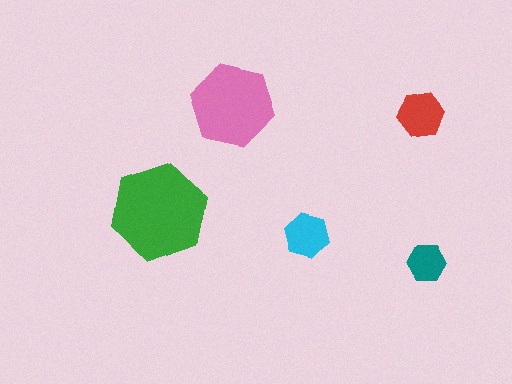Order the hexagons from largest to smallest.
the green one, the pink one, the red one, the cyan one, the teal one.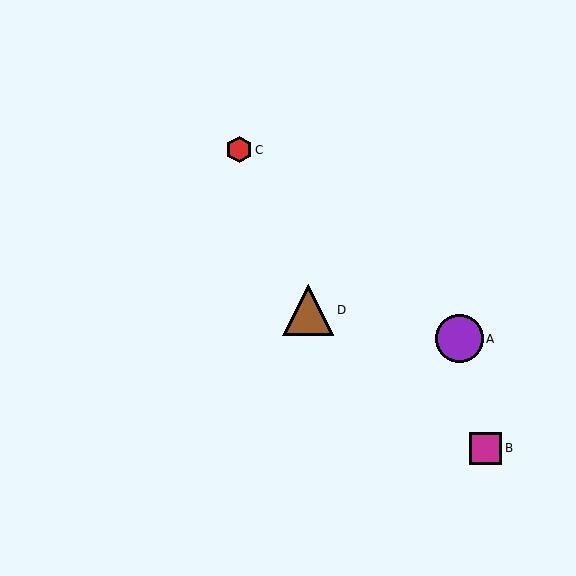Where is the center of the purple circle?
The center of the purple circle is at (459, 339).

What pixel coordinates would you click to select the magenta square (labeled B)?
Click at (485, 448) to select the magenta square B.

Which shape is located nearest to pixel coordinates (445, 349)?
The purple circle (labeled A) at (459, 339) is nearest to that location.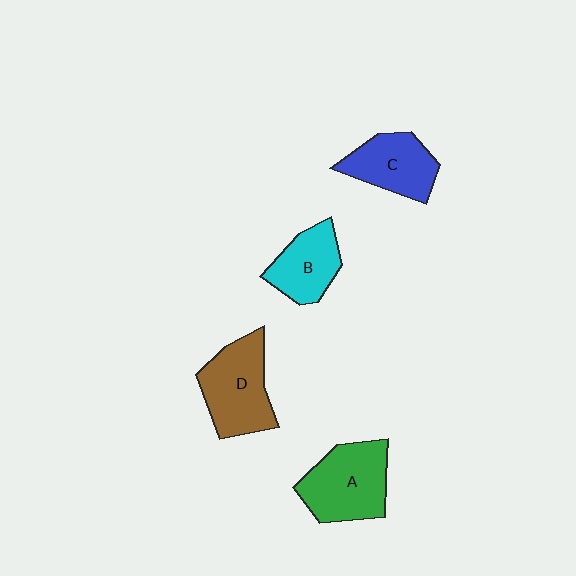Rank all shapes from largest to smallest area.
From largest to smallest: A (green), D (brown), C (blue), B (cyan).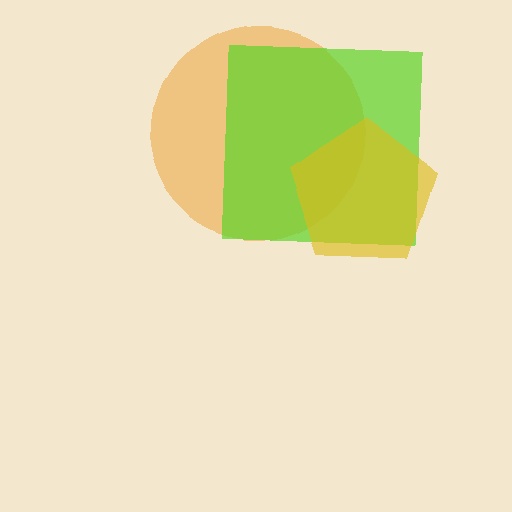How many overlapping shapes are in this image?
There are 3 overlapping shapes in the image.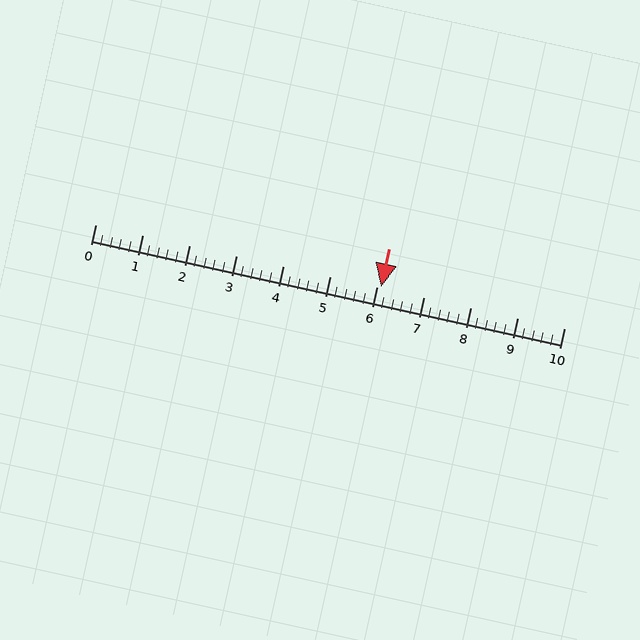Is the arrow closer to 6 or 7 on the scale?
The arrow is closer to 6.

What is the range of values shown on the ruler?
The ruler shows values from 0 to 10.